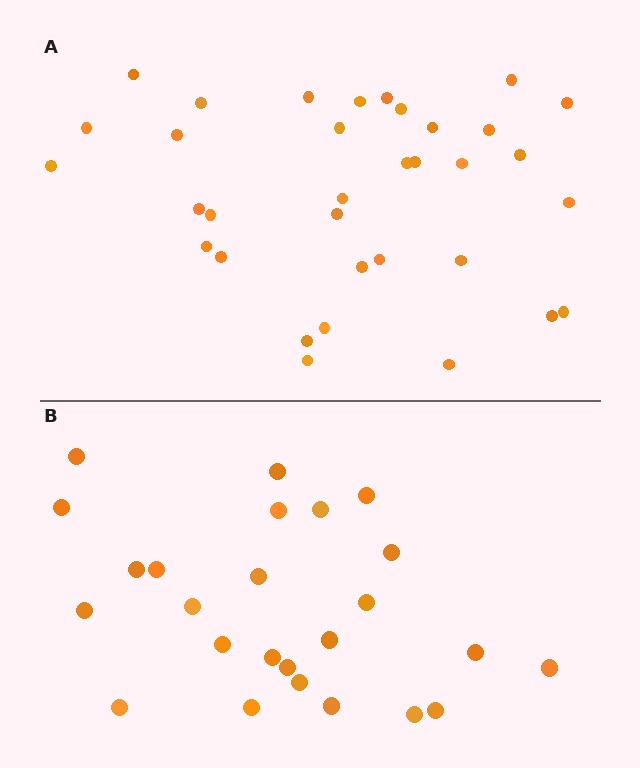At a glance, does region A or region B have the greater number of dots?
Region A (the top region) has more dots.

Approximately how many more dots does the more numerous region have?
Region A has roughly 8 or so more dots than region B.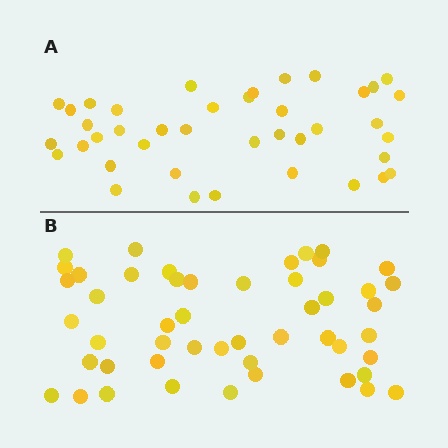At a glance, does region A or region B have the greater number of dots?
Region B (the bottom region) has more dots.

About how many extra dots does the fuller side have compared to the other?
Region B has roughly 8 or so more dots than region A.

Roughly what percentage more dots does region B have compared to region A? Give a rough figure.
About 20% more.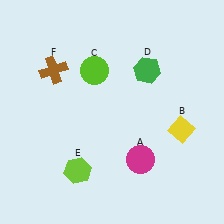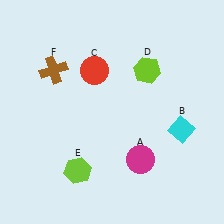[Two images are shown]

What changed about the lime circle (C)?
In Image 1, C is lime. In Image 2, it changed to red.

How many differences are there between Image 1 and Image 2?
There are 3 differences between the two images.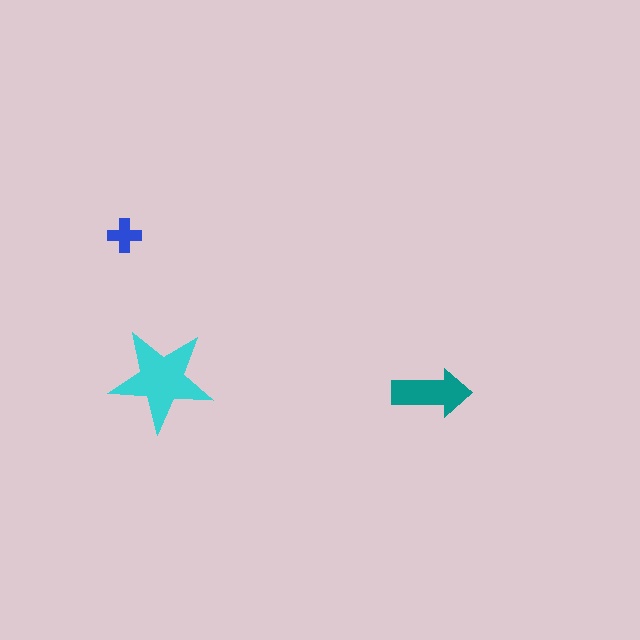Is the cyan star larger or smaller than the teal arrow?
Larger.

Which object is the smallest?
The blue cross.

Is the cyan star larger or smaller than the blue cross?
Larger.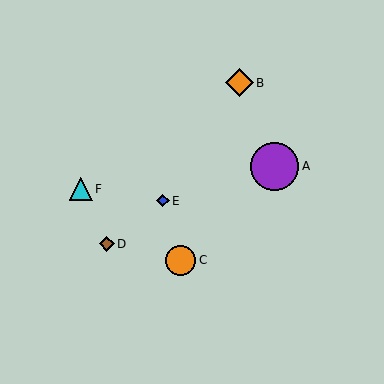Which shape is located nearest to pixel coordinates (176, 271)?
The orange circle (labeled C) at (181, 261) is nearest to that location.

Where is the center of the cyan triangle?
The center of the cyan triangle is at (81, 189).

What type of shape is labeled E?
Shape E is a blue diamond.